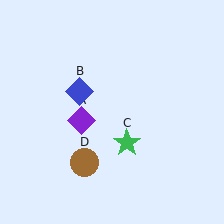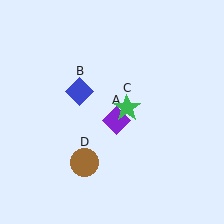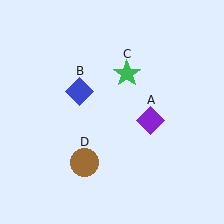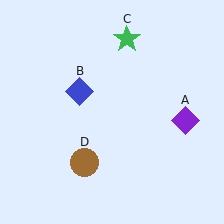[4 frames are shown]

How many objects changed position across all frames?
2 objects changed position: purple diamond (object A), green star (object C).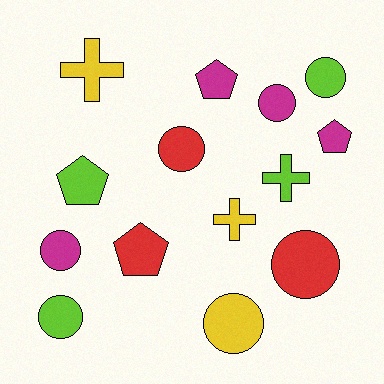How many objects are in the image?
There are 14 objects.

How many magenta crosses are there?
There are no magenta crosses.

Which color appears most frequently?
Lime, with 4 objects.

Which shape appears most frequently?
Circle, with 7 objects.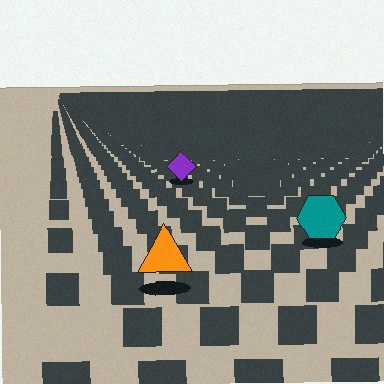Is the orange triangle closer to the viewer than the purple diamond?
Yes. The orange triangle is closer — you can tell from the texture gradient: the ground texture is coarser near it.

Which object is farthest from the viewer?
The purple diamond is farthest from the viewer. It appears smaller and the ground texture around it is denser.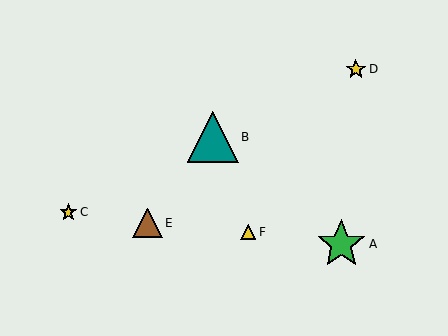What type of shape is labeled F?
Shape F is a yellow triangle.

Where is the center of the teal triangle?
The center of the teal triangle is at (213, 137).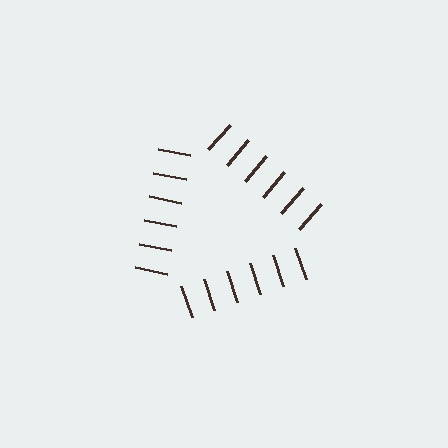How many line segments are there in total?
18 — 6 along each of the 3 edges.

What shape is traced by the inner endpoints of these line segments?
An illusory triangle — the line segments terminate on its edges but no continuous stroke is drawn.